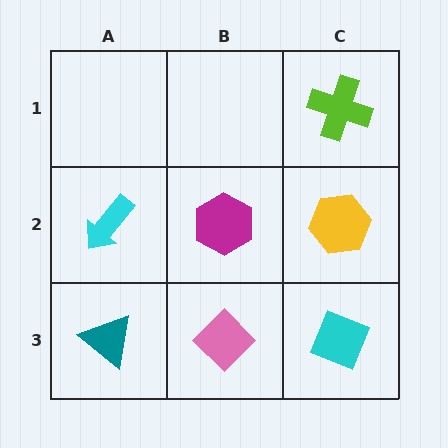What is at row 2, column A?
A cyan arrow.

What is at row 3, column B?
A pink diamond.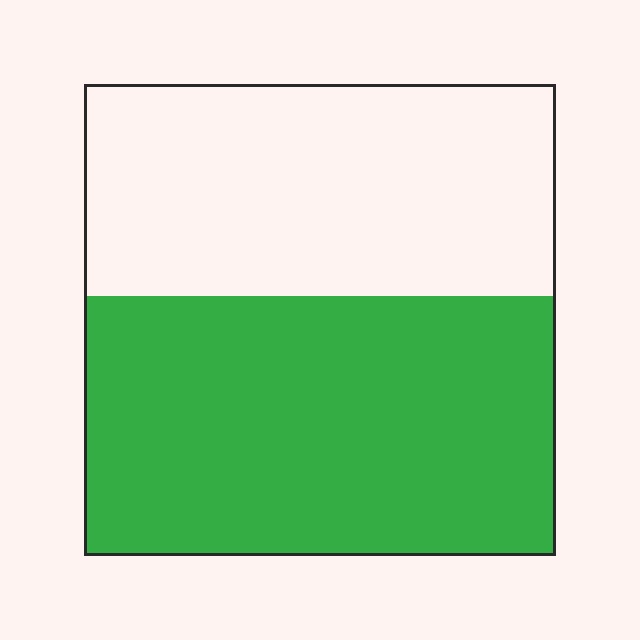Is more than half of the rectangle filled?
Yes.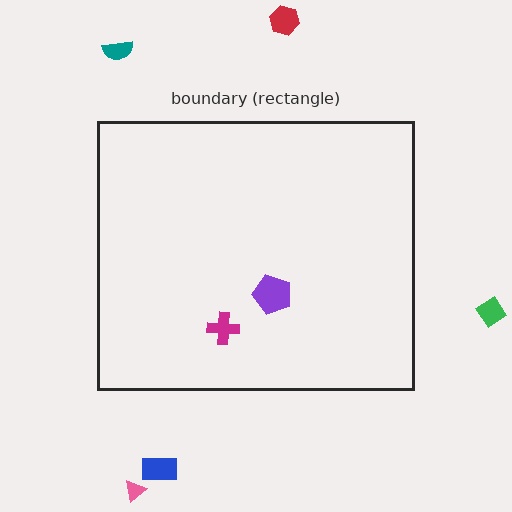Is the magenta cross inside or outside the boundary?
Inside.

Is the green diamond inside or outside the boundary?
Outside.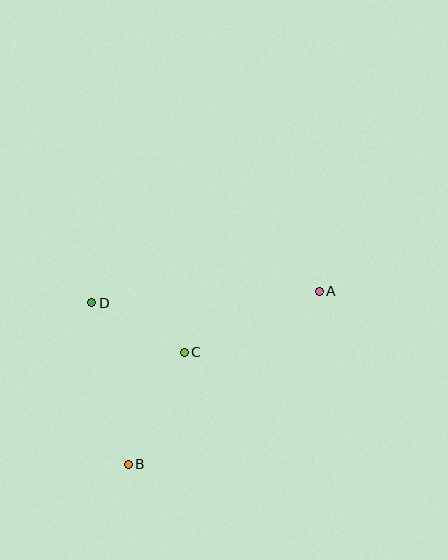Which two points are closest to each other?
Points C and D are closest to each other.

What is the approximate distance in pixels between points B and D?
The distance between B and D is approximately 165 pixels.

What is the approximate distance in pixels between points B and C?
The distance between B and C is approximately 125 pixels.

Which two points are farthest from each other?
Points A and B are farthest from each other.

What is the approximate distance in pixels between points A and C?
The distance between A and C is approximately 148 pixels.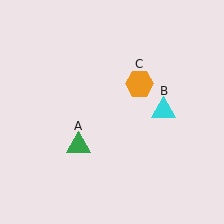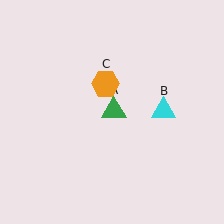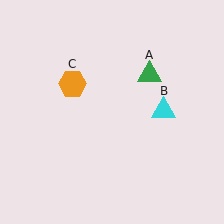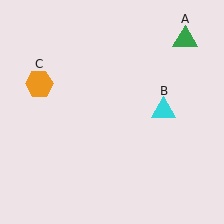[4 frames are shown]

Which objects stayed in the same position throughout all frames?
Cyan triangle (object B) remained stationary.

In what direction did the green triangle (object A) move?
The green triangle (object A) moved up and to the right.